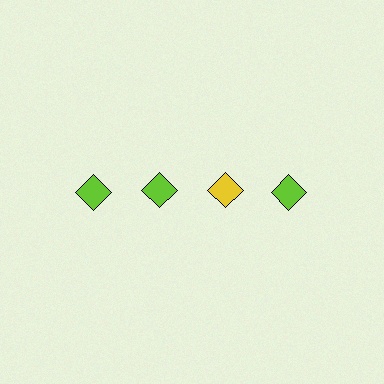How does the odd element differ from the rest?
It has a different color: yellow instead of lime.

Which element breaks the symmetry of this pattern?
The yellow diamond in the top row, center column breaks the symmetry. All other shapes are lime diamonds.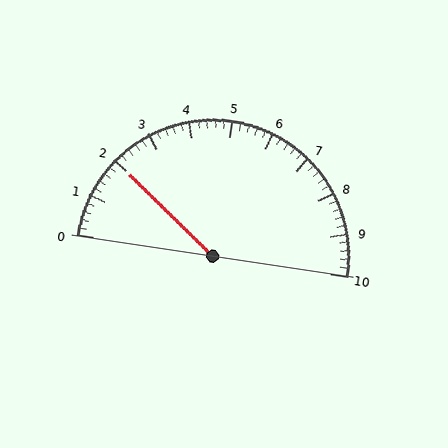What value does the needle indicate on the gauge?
The needle indicates approximately 2.0.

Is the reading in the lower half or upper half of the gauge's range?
The reading is in the lower half of the range (0 to 10).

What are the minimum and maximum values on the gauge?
The gauge ranges from 0 to 10.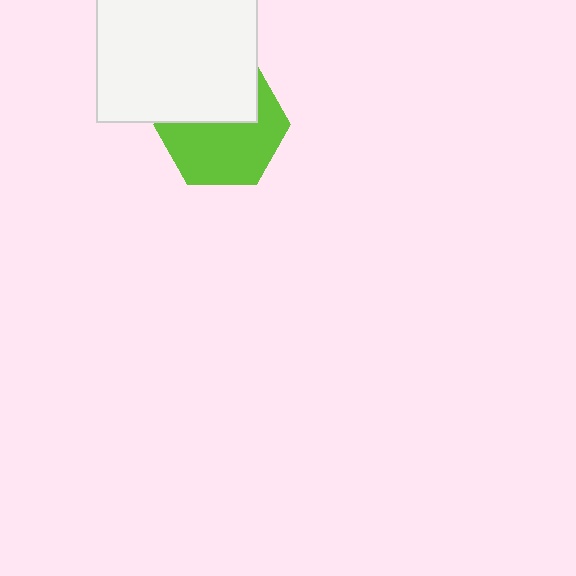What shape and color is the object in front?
The object in front is a white square.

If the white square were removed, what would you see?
You would see the complete lime hexagon.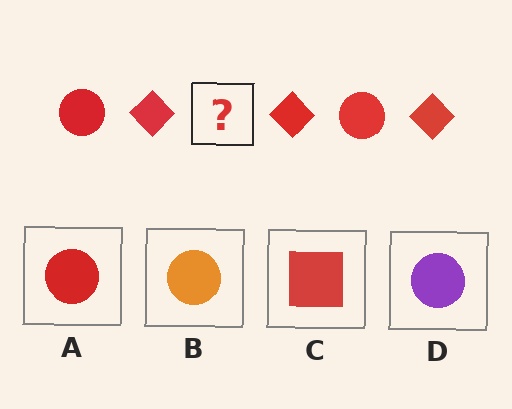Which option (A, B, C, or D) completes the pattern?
A.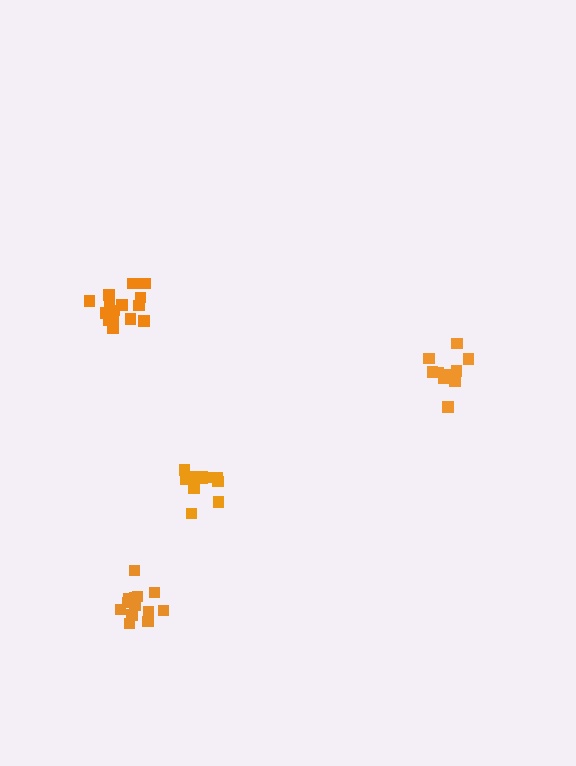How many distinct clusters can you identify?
There are 4 distinct clusters.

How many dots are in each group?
Group 1: 11 dots, Group 2: 13 dots, Group 3: 16 dots, Group 4: 11 dots (51 total).